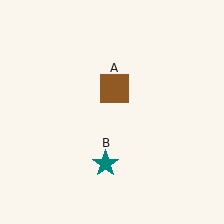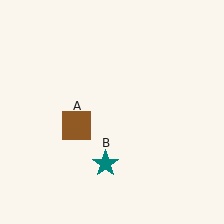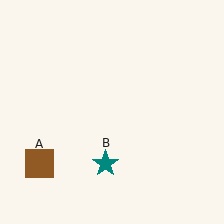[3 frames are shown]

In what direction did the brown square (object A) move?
The brown square (object A) moved down and to the left.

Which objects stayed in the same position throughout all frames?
Teal star (object B) remained stationary.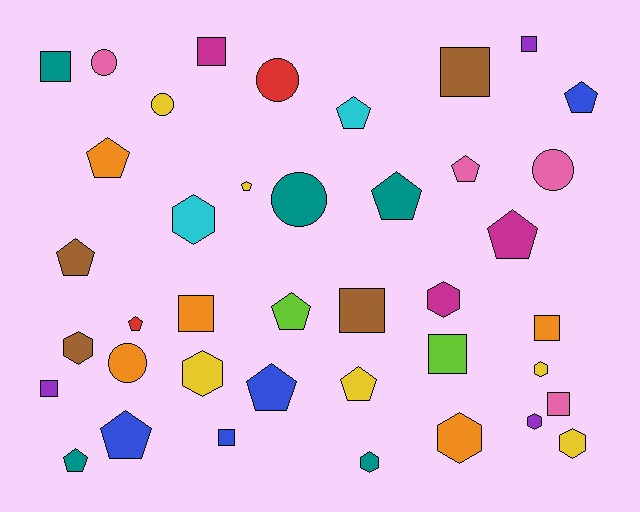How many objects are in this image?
There are 40 objects.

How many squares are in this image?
There are 11 squares.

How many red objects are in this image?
There are 2 red objects.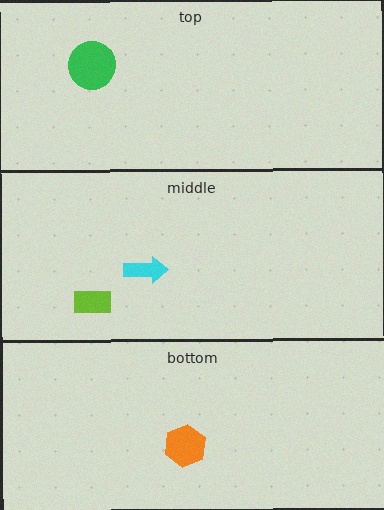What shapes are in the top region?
The green circle.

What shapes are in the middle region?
The cyan arrow, the lime rectangle.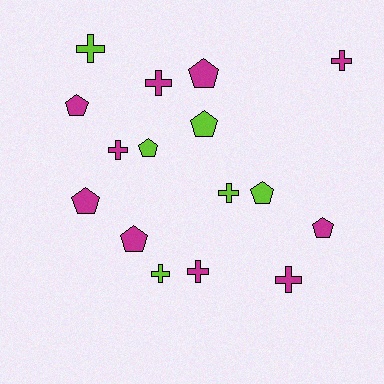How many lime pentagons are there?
There are 3 lime pentagons.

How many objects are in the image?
There are 16 objects.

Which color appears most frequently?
Magenta, with 10 objects.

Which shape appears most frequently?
Pentagon, with 8 objects.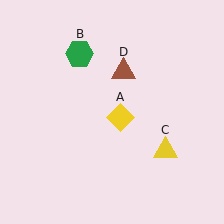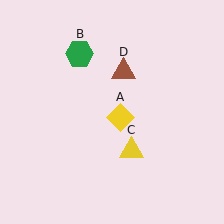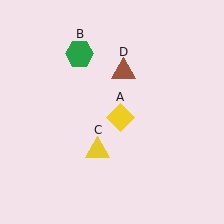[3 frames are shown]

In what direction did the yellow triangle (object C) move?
The yellow triangle (object C) moved left.